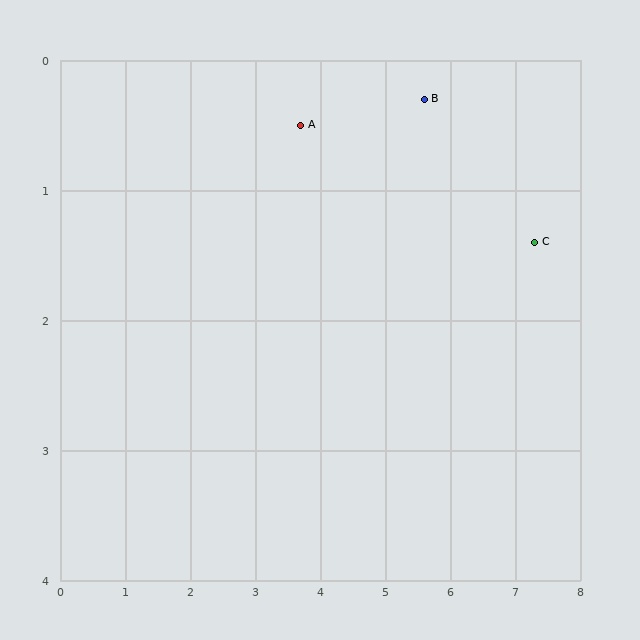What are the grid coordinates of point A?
Point A is at approximately (3.7, 0.5).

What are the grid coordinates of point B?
Point B is at approximately (5.6, 0.3).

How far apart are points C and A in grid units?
Points C and A are about 3.7 grid units apart.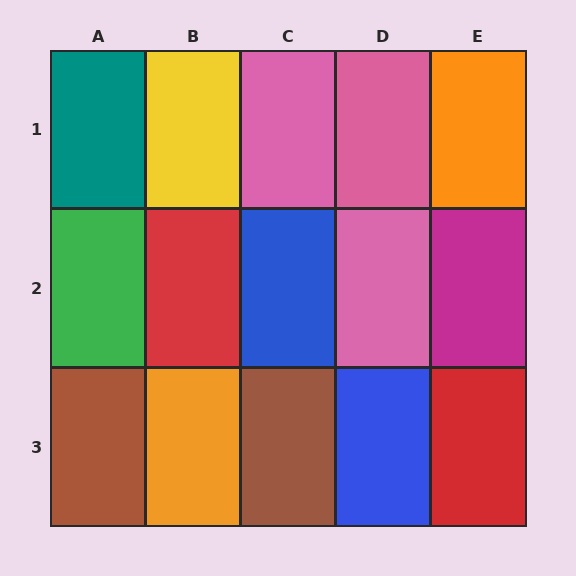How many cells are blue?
2 cells are blue.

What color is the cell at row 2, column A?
Green.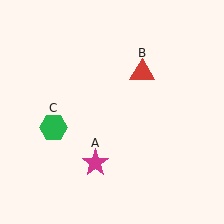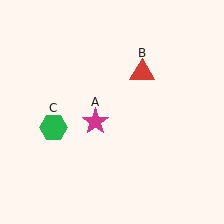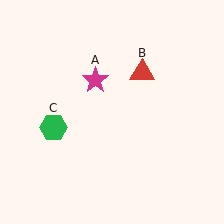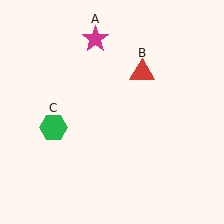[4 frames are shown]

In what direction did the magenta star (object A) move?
The magenta star (object A) moved up.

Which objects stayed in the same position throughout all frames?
Red triangle (object B) and green hexagon (object C) remained stationary.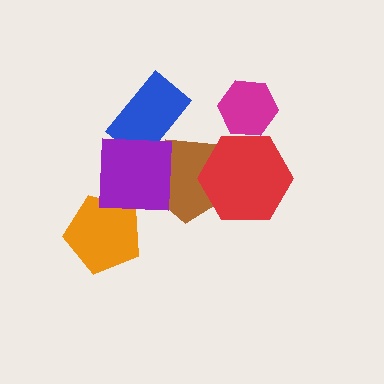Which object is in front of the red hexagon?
The magenta hexagon is in front of the red hexagon.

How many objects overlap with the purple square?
3 objects overlap with the purple square.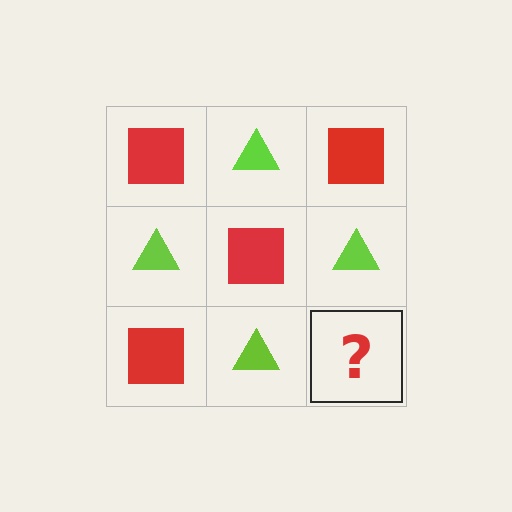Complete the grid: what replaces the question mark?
The question mark should be replaced with a red square.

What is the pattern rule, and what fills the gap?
The rule is that it alternates red square and lime triangle in a checkerboard pattern. The gap should be filled with a red square.